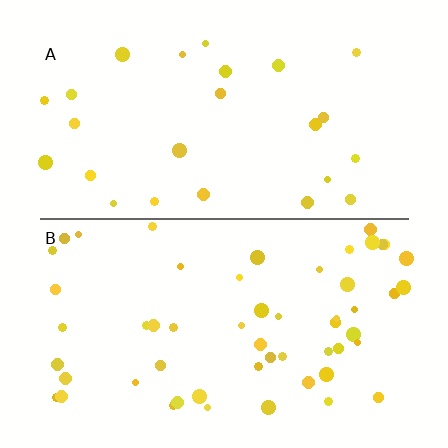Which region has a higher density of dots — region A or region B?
B (the bottom).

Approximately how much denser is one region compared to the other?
Approximately 2.2× — region B over region A.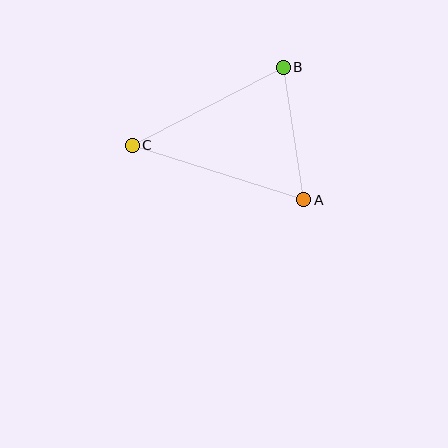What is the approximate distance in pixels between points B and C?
The distance between B and C is approximately 170 pixels.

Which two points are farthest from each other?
Points A and C are farthest from each other.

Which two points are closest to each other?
Points A and B are closest to each other.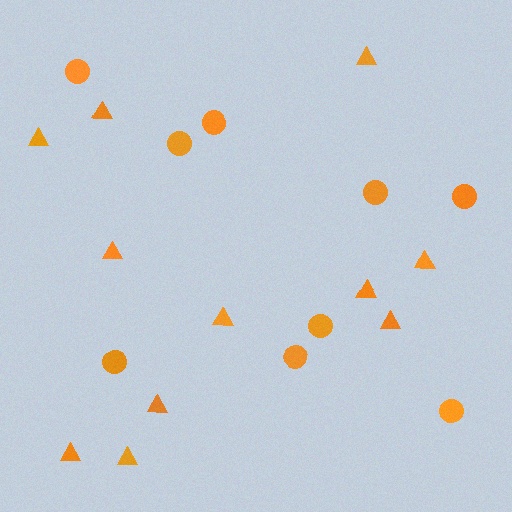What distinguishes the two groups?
There are 2 groups: one group of triangles (11) and one group of circles (9).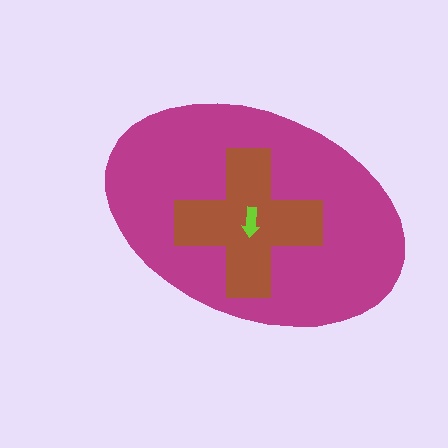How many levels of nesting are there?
3.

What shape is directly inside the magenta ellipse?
The brown cross.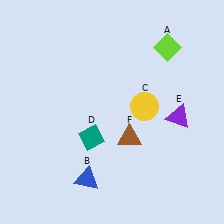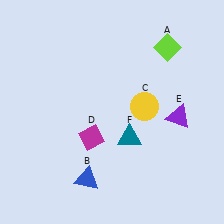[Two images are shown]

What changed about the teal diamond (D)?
In Image 1, D is teal. In Image 2, it changed to magenta.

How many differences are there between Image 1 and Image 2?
There are 2 differences between the two images.